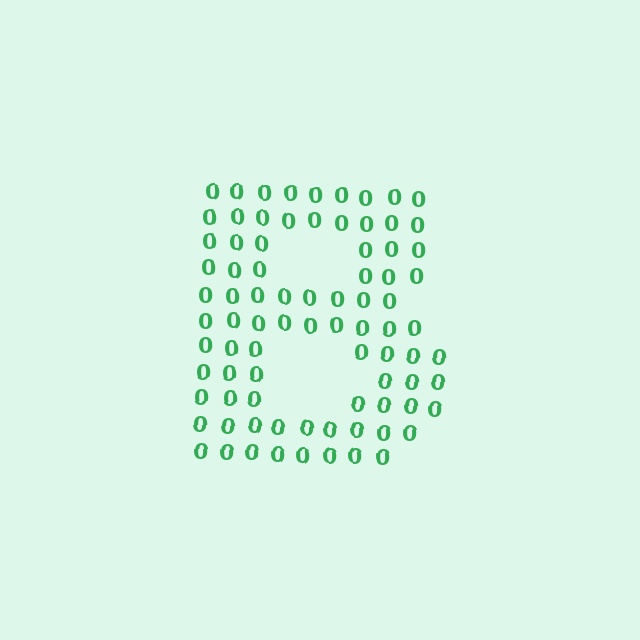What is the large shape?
The large shape is the letter B.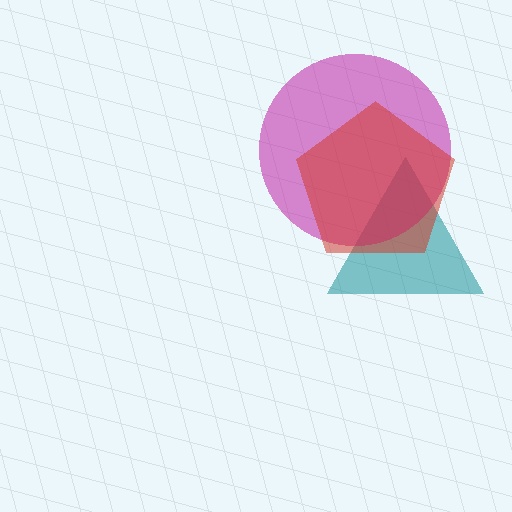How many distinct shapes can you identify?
There are 3 distinct shapes: a teal triangle, a magenta circle, a red pentagon.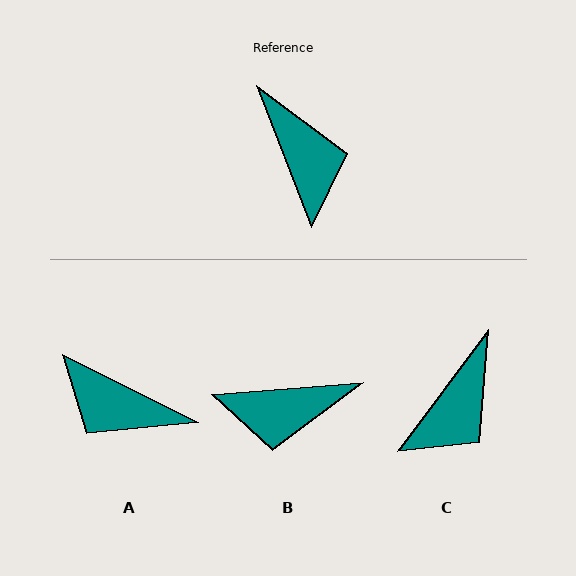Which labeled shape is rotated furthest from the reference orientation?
A, about 137 degrees away.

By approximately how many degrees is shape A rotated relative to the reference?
Approximately 137 degrees clockwise.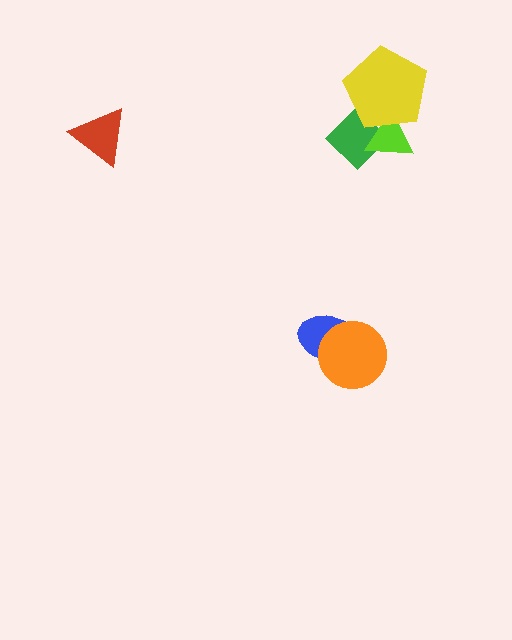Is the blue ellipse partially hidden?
Yes, it is partially covered by another shape.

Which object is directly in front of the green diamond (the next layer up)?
The lime triangle is directly in front of the green diamond.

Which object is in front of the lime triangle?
The yellow pentagon is in front of the lime triangle.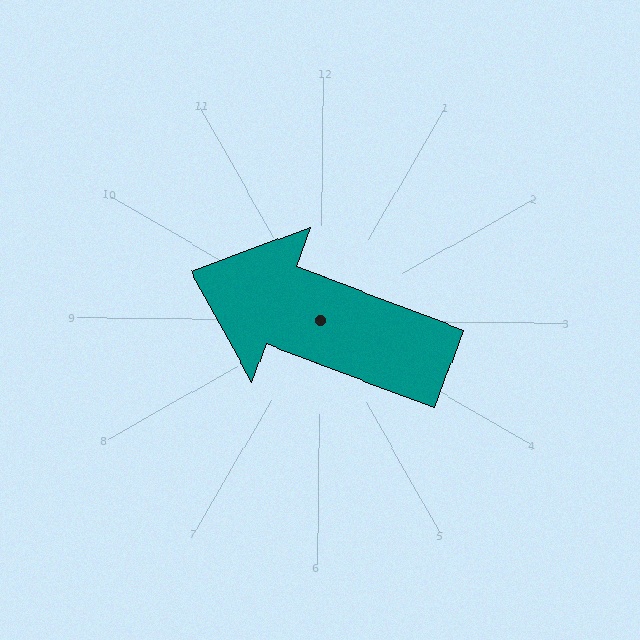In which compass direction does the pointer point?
West.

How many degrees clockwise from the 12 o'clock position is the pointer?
Approximately 290 degrees.